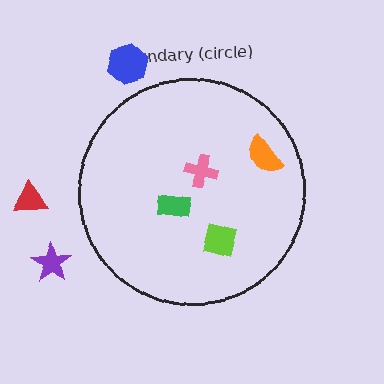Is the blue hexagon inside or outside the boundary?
Outside.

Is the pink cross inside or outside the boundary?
Inside.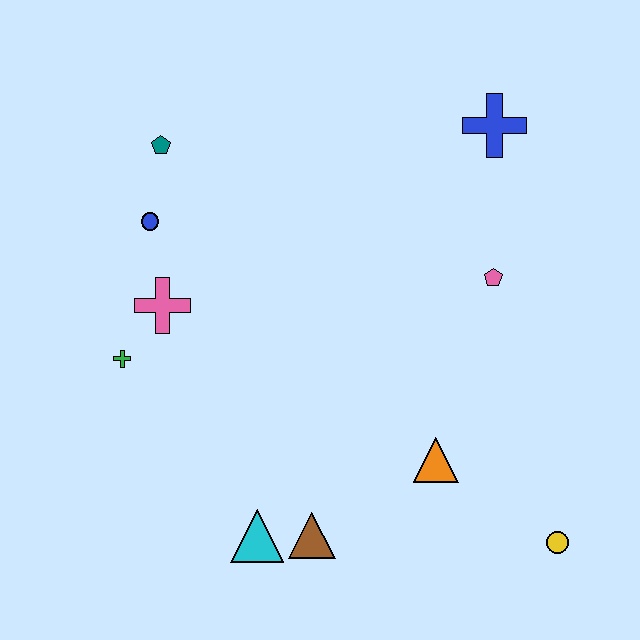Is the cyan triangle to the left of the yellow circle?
Yes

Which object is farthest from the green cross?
The yellow circle is farthest from the green cross.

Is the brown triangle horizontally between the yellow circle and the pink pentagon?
No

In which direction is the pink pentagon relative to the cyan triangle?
The pink pentagon is above the cyan triangle.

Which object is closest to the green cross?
The pink cross is closest to the green cross.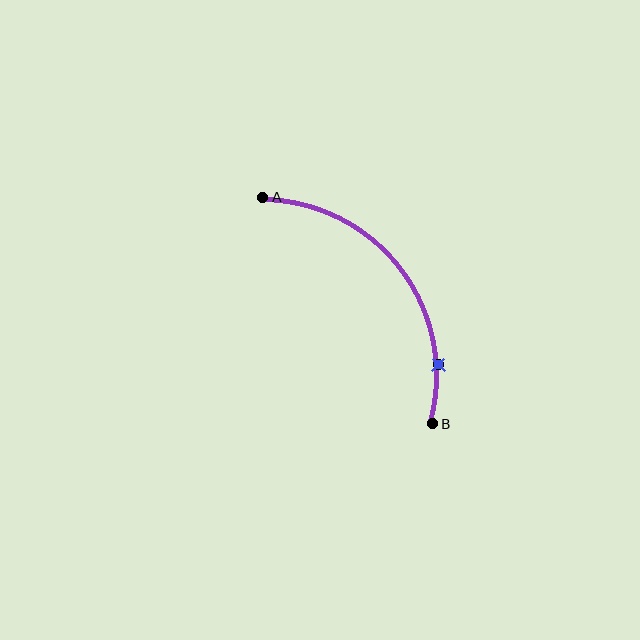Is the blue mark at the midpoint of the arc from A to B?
No. The blue mark lies on the arc but is closer to endpoint B. The arc midpoint would be at the point on the curve equidistant along the arc from both A and B.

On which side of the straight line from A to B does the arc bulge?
The arc bulges above and to the right of the straight line connecting A and B.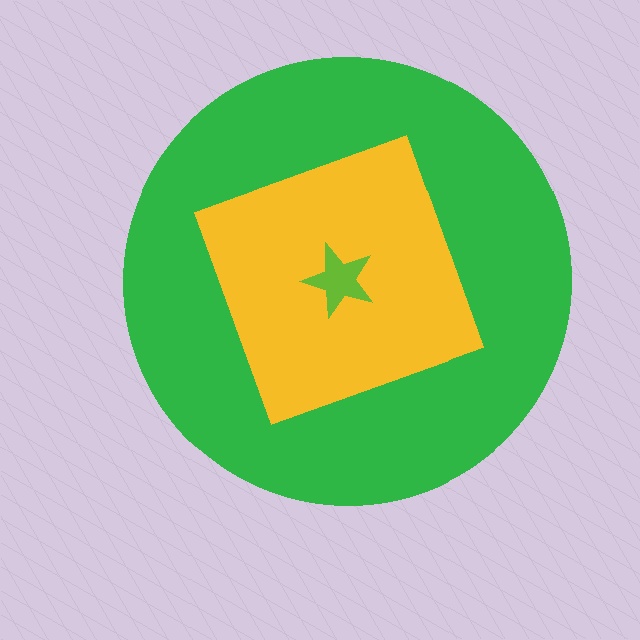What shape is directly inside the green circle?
The yellow diamond.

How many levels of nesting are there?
3.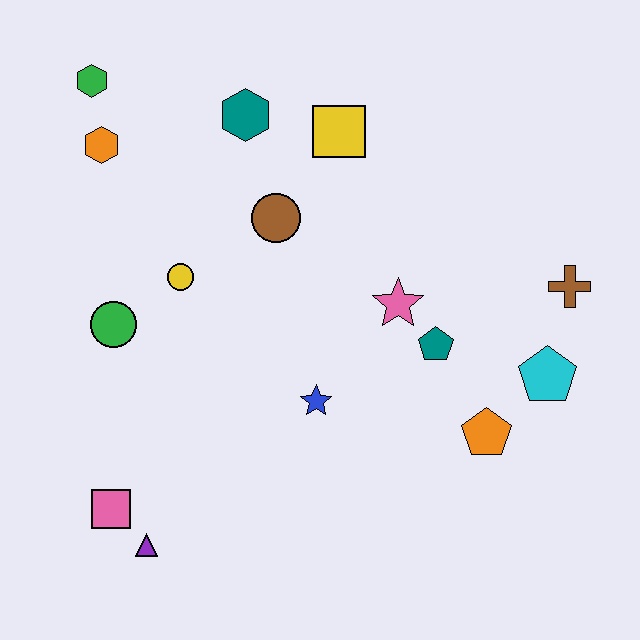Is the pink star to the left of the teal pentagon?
Yes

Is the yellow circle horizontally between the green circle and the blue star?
Yes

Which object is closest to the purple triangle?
The pink square is closest to the purple triangle.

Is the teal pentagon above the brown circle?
No